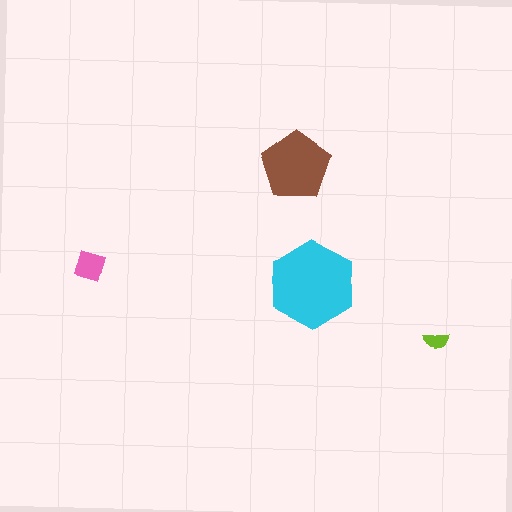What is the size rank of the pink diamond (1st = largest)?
3rd.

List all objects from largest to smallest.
The cyan hexagon, the brown pentagon, the pink diamond, the lime semicircle.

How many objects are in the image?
There are 4 objects in the image.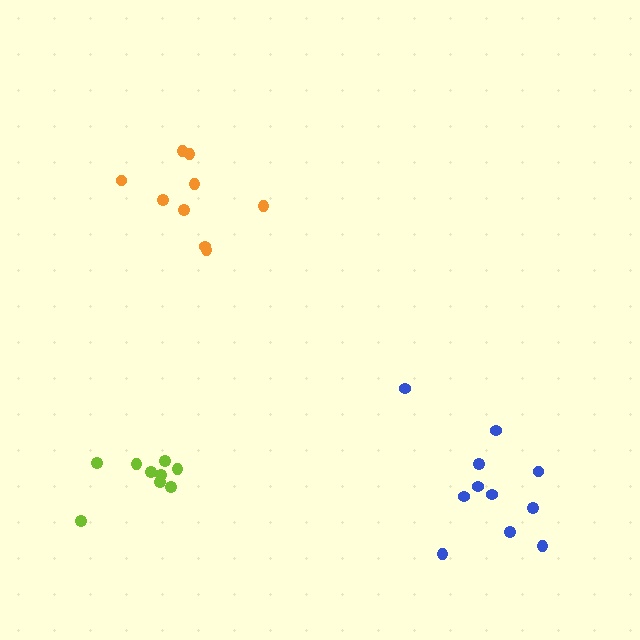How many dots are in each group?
Group 1: 9 dots, Group 2: 11 dots, Group 3: 9 dots (29 total).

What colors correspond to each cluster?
The clusters are colored: orange, blue, lime.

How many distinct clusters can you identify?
There are 3 distinct clusters.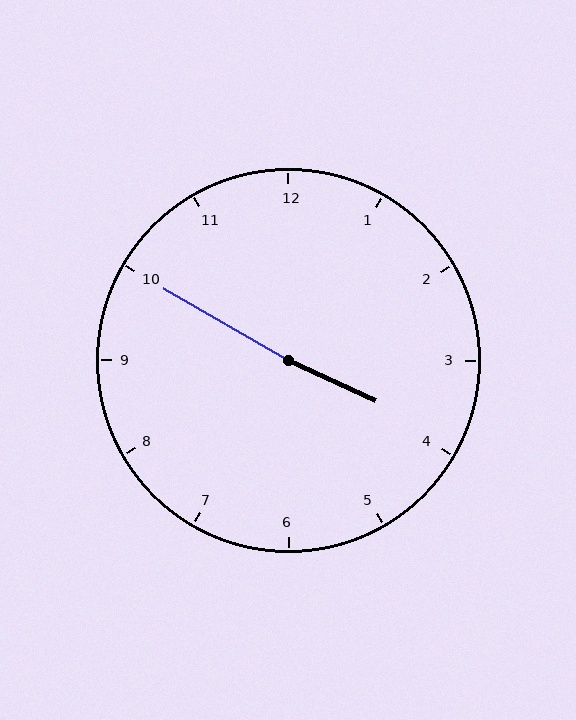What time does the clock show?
3:50.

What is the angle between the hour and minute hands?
Approximately 175 degrees.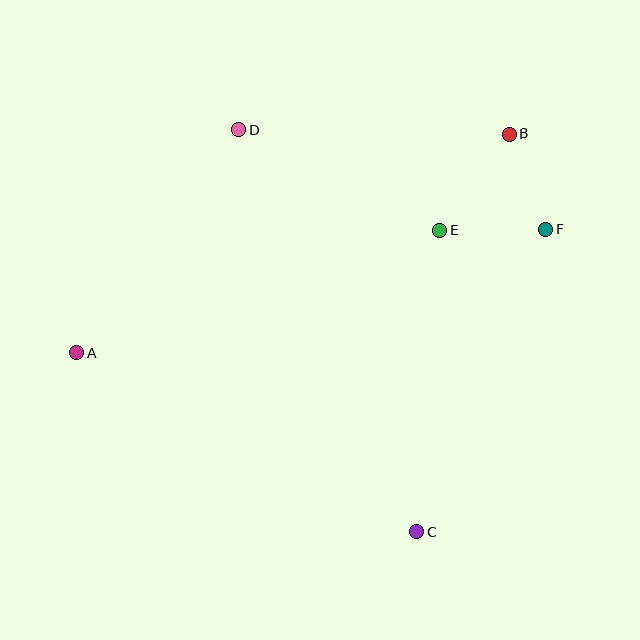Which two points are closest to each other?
Points B and F are closest to each other.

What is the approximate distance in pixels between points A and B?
The distance between A and B is approximately 484 pixels.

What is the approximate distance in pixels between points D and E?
The distance between D and E is approximately 225 pixels.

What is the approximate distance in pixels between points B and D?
The distance between B and D is approximately 271 pixels.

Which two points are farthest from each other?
Points A and F are farthest from each other.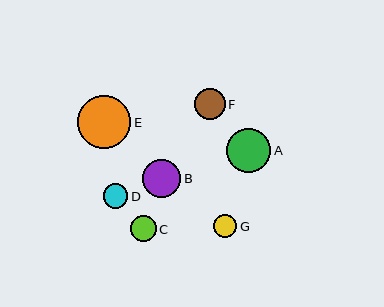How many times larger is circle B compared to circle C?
Circle B is approximately 1.5 times the size of circle C.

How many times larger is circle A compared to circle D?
Circle A is approximately 1.8 times the size of circle D.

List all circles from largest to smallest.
From largest to smallest: E, A, B, F, C, D, G.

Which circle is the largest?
Circle E is the largest with a size of approximately 53 pixels.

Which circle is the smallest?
Circle G is the smallest with a size of approximately 23 pixels.